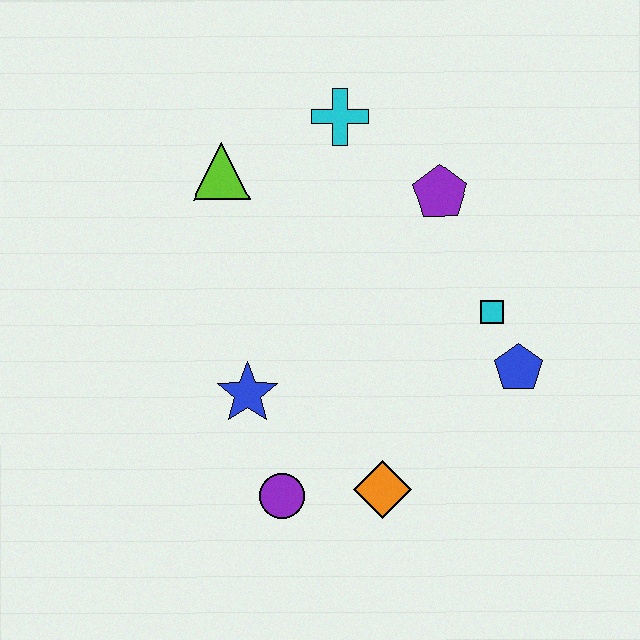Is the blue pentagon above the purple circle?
Yes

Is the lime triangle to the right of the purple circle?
No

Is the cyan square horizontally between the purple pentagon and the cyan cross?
No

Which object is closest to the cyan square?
The blue pentagon is closest to the cyan square.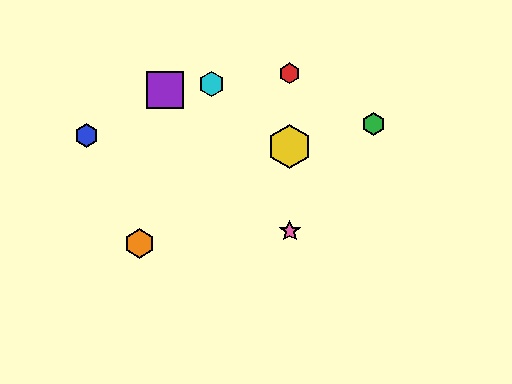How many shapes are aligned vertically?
3 shapes (the red hexagon, the yellow hexagon, the pink star) are aligned vertically.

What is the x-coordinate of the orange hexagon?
The orange hexagon is at x≈139.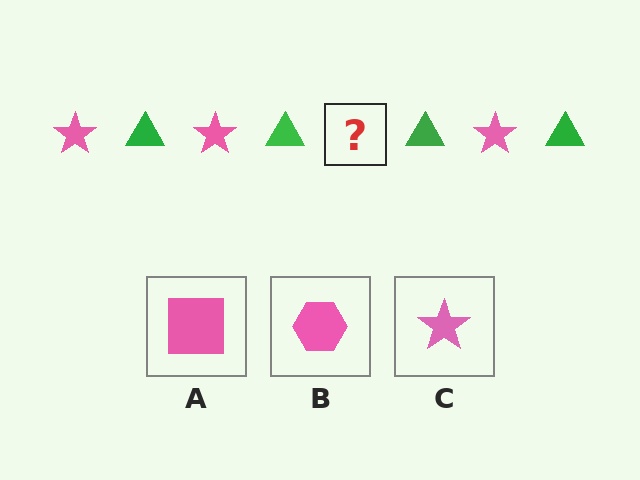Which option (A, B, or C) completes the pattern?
C.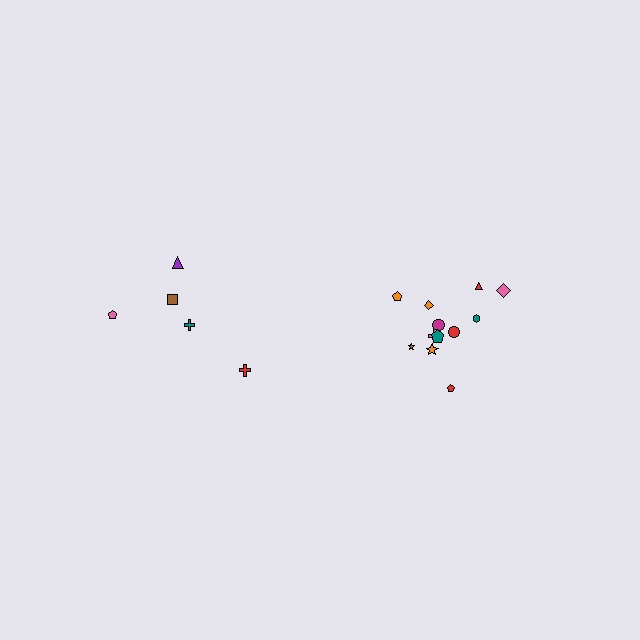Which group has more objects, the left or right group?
The right group.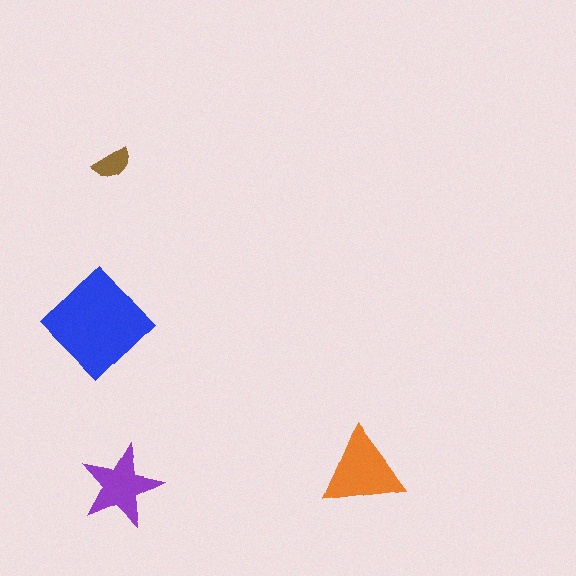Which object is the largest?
The blue diamond.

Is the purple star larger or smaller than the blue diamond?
Smaller.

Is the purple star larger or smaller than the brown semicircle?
Larger.